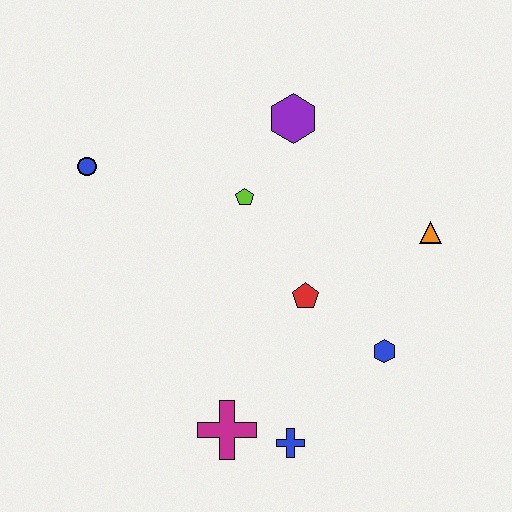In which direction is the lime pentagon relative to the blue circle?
The lime pentagon is to the right of the blue circle.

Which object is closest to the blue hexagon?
The red pentagon is closest to the blue hexagon.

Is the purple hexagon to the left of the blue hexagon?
Yes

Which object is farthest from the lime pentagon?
The blue cross is farthest from the lime pentagon.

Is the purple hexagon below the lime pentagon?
No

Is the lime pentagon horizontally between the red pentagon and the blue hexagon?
No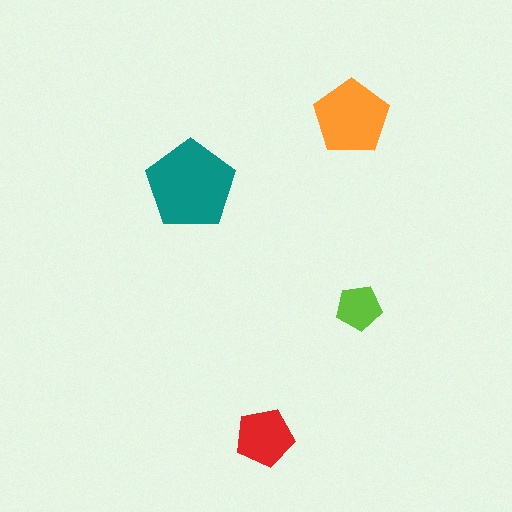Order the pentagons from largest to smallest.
the teal one, the orange one, the red one, the lime one.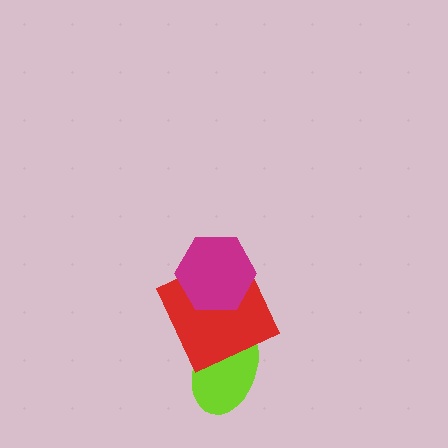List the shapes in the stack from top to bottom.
From top to bottom: the magenta hexagon, the red square, the lime ellipse.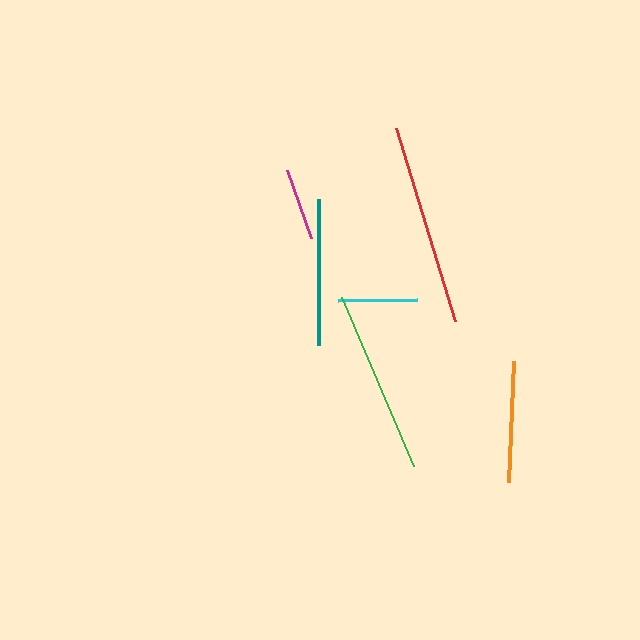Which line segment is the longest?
The red line is the longest at approximately 202 pixels.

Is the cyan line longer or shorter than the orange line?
The orange line is longer than the cyan line.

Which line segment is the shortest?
The magenta line is the shortest at approximately 73 pixels.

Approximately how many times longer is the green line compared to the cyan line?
The green line is approximately 2.3 times the length of the cyan line.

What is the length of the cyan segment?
The cyan segment is approximately 79 pixels long.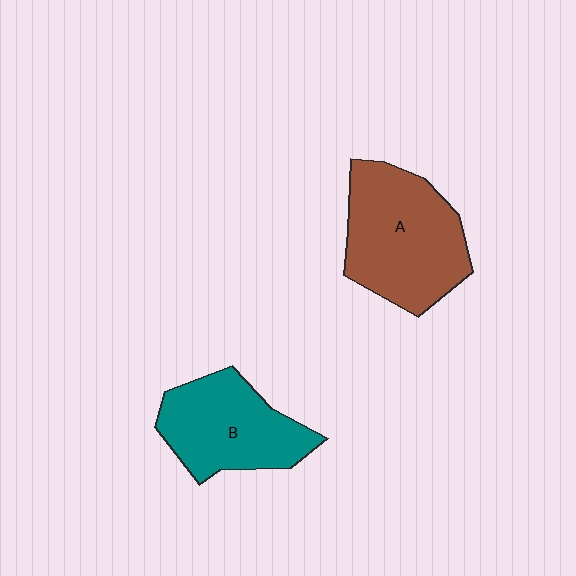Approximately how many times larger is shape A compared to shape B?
Approximately 1.2 times.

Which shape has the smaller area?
Shape B (teal).